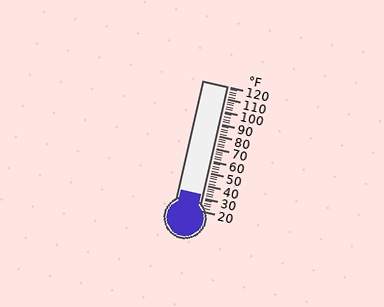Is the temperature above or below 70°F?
The temperature is below 70°F.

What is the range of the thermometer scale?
The thermometer scale ranges from 20°F to 120°F.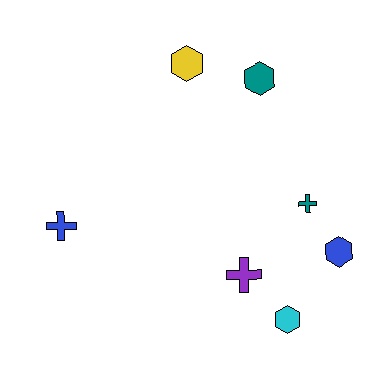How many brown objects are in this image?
There are no brown objects.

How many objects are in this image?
There are 7 objects.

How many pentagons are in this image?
There are no pentagons.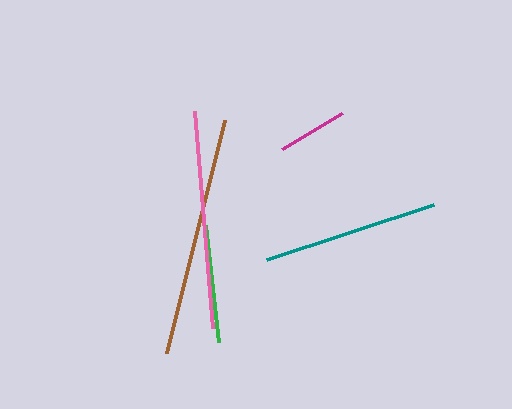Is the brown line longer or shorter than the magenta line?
The brown line is longer than the magenta line.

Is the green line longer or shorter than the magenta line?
The green line is longer than the magenta line.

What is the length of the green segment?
The green segment is approximately 118 pixels long.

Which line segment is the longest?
The brown line is the longest at approximately 240 pixels.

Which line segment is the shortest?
The magenta line is the shortest at approximately 69 pixels.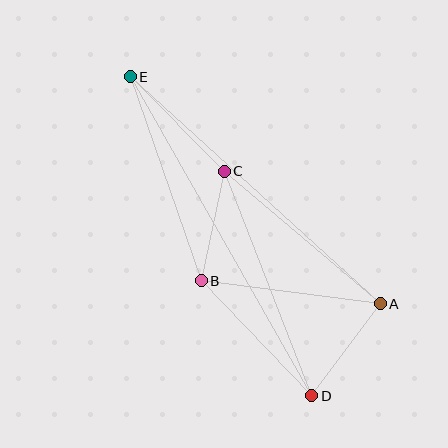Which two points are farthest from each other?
Points D and E are farthest from each other.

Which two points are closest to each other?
Points B and C are closest to each other.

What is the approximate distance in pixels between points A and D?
The distance between A and D is approximately 115 pixels.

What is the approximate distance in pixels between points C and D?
The distance between C and D is approximately 241 pixels.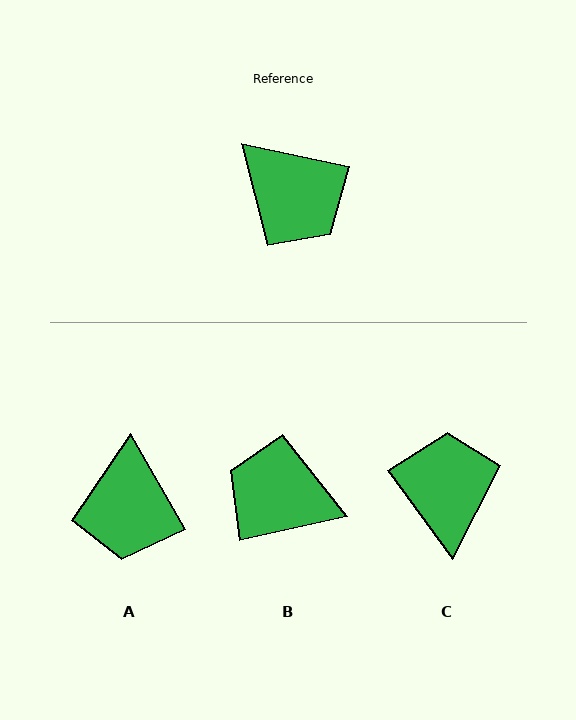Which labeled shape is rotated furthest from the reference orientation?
B, about 156 degrees away.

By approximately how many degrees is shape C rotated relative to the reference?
Approximately 138 degrees counter-clockwise.